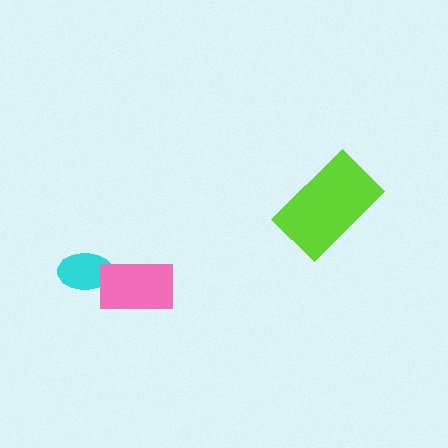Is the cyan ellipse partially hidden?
Yes, it is partially covered by another shape.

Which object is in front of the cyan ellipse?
The pink rectangle is in front of the cyan ellipse.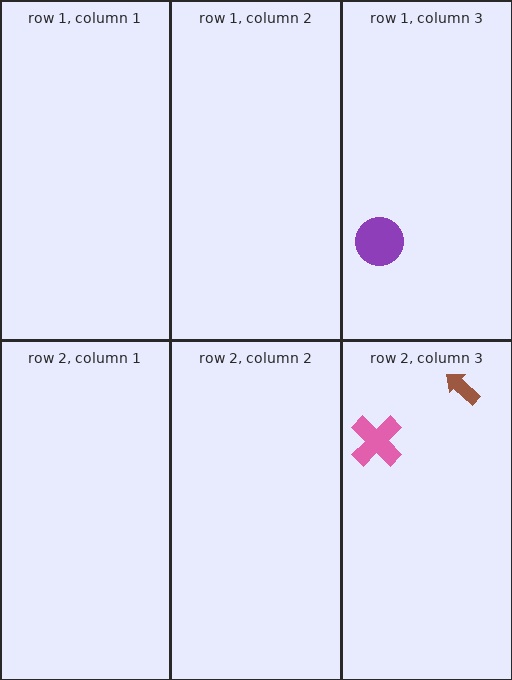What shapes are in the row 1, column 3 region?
The purple circle.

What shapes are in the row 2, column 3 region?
The pink cross, the brown arrow.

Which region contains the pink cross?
The row 2, column 3 region.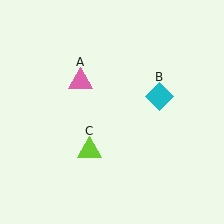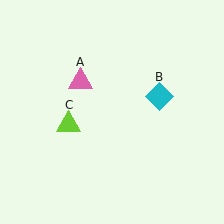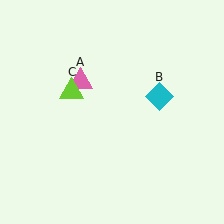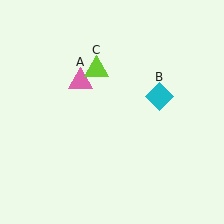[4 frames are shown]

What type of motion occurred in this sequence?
The lime triangle (object C) rotated clockwise around the center of the scene.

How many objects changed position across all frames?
1 object changed position: lime triangle (object C).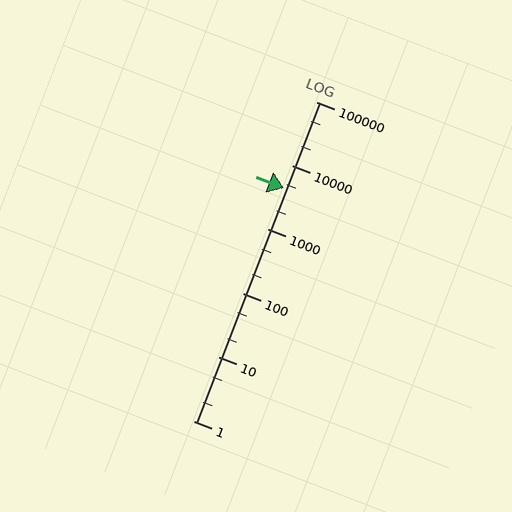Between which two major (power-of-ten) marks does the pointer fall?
The pointer is between 1000 and 10000.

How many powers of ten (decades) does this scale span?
The scale spans 5 decades, from 1 to 100000.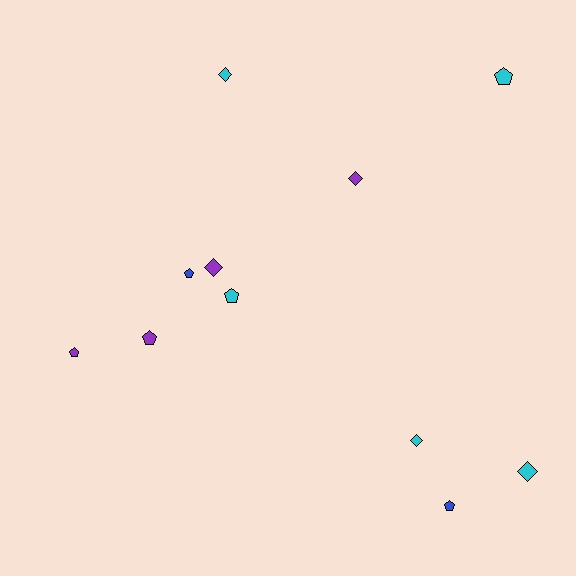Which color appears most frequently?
Cyan, with 5 objects.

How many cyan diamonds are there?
There are 3 cyan diamonds.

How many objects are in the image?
There are 11 objects.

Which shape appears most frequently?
Pentagon, with 6 objects.